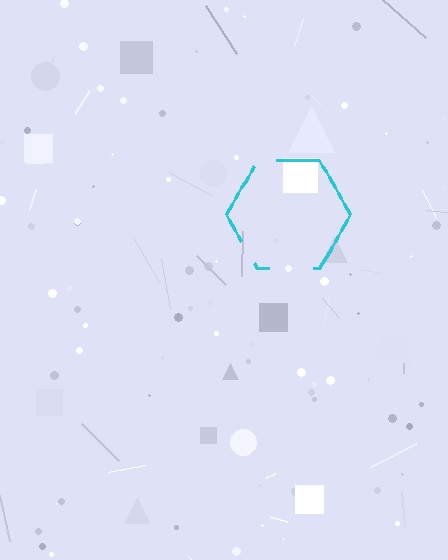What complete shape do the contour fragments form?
The contour fragments form a hexagon.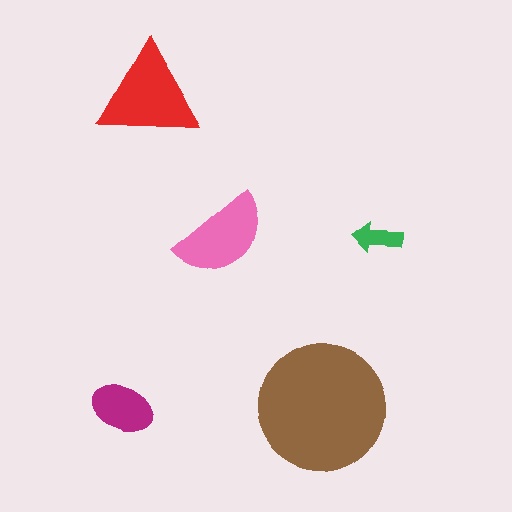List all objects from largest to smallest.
The brown circle, the red triangle, the pink semicircle, the magenta ellipse, the green arrow.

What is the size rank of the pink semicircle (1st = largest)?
3rd.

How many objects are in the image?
There are 5 objects in the image.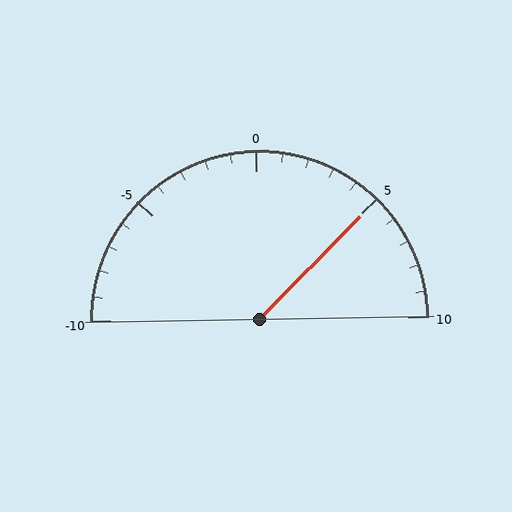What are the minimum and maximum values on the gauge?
The gauge ranges from -10 to 10.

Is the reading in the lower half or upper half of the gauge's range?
The reading is in the upper half of the range (-10 to 10).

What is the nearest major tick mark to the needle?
The nearest major tick mark is 5.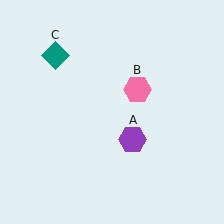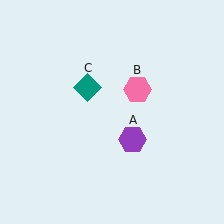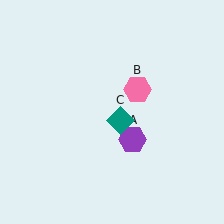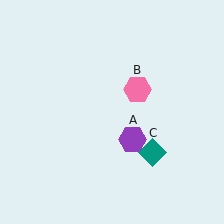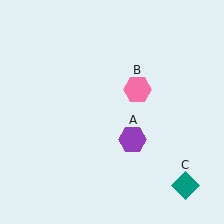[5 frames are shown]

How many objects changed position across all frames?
1 object changed position: teal diamond (object C).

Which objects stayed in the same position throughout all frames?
Purple hexagon (object A) and pink hexagon (object B) remained stationary.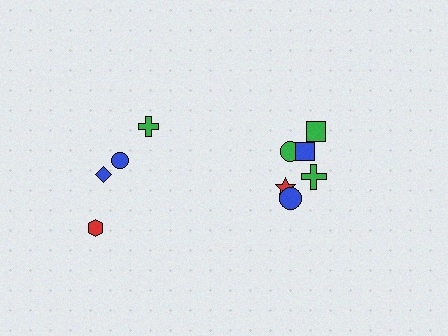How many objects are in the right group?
There are 6 objects.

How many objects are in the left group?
There are 4 objects.